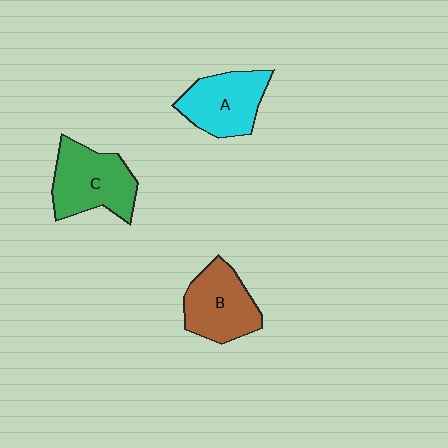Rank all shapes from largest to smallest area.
From largest to smallest: C (green), A (cyan), B (brown).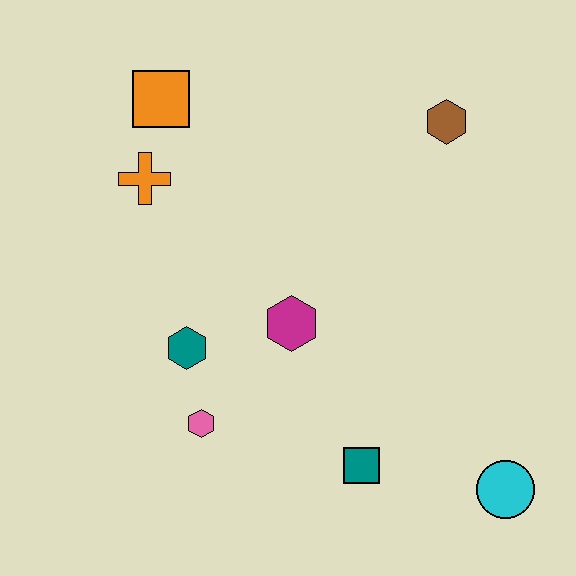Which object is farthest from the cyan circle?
The orange square is farthest from the cyan circle.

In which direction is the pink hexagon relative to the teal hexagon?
The pink hexagon is below the teal hexagon.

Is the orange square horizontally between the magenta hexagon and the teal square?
No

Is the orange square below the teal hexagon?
No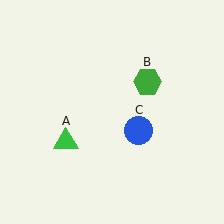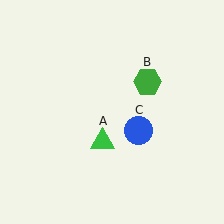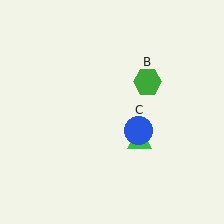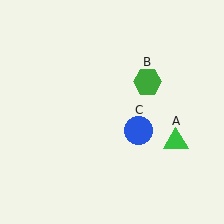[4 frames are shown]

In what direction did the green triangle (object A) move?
The green triangle (object A) moved right.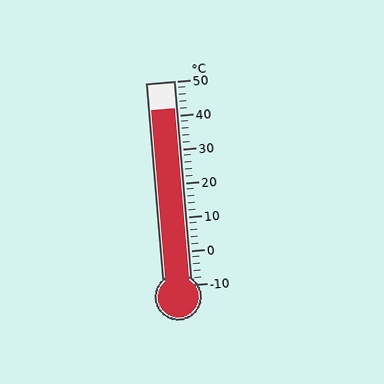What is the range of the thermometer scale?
The thermometer scale ranges from -10°C to 50°C.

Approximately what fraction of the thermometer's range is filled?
The thermometer is filled to approximately 85% of its range.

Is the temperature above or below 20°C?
The temperature is above 20°C.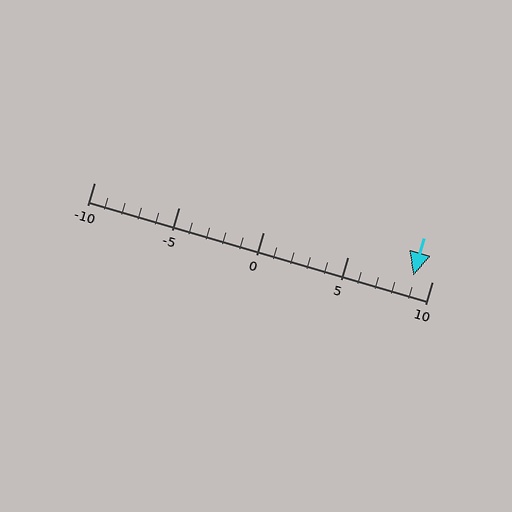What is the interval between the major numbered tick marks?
The major tick marks are spaced 5 units apart.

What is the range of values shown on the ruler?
The ruler shows values from -10 to 10.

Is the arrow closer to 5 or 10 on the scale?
The arrow is closer to 10.